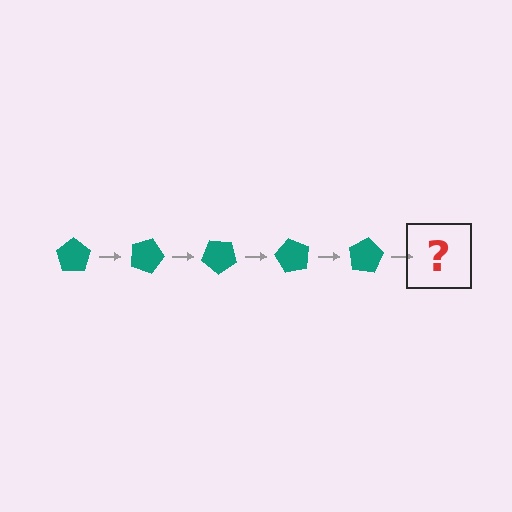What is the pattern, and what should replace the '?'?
The pattern is that the pentagon rotates 20 degrees each step. The '?' should be a teal pentagon rotated 100 degrees.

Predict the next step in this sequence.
The next step is a teal pentagon rotated 100 degrees.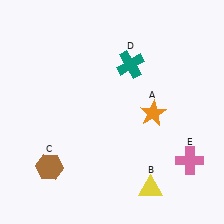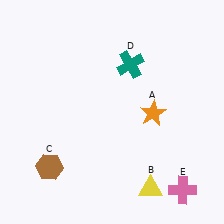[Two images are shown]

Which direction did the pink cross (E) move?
The pink cross (E) moved down.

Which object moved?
The pink cross (E) moved down.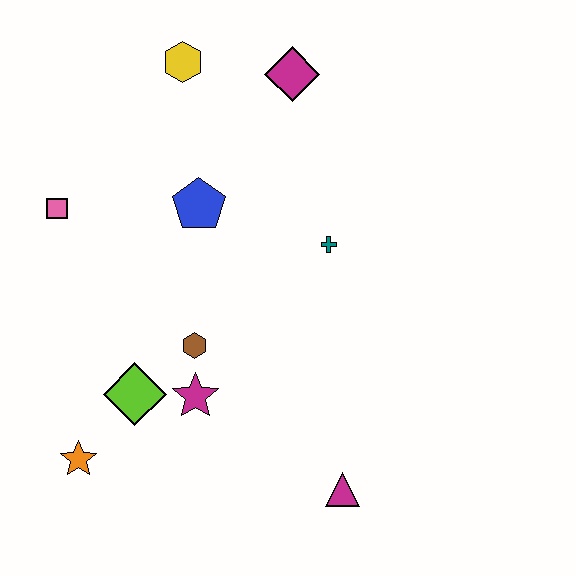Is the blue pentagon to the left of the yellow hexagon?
No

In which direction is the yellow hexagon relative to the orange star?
The yellow hexagon is above the orange star.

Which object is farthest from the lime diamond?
The magenta diamond is farthest from the lime diamond.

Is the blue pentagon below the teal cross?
No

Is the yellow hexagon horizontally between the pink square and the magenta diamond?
Yes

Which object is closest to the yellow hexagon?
The magenta diamond is closest to the yellow hexagon.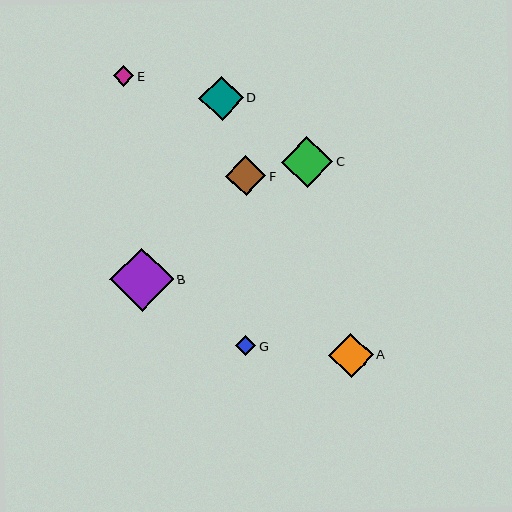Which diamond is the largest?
Diamond B is the largest with a size of approximately 64 pixels.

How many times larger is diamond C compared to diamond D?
Diamond C is approximately 1.2 times the size of diamond D.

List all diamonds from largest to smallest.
From largest to smallest: B, C, A, D, F, E, G.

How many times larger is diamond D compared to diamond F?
Diamond D is approximately 1.1 times the size of diamond F.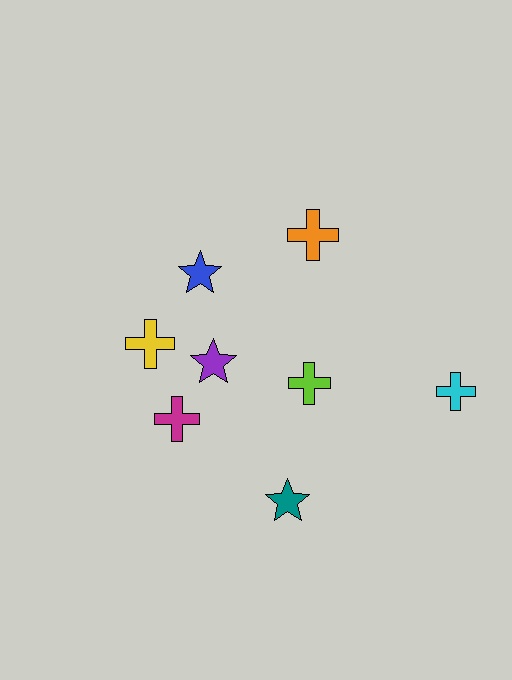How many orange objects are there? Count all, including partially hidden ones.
There is 1 orange object.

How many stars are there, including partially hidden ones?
There are 3 stars.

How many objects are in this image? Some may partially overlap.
There are 8 objects.